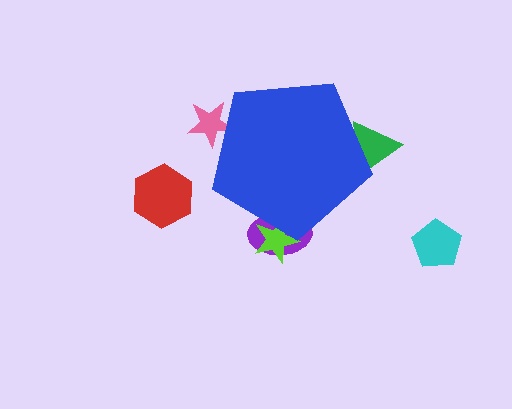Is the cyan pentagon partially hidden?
No, the cyan pentagon is fully visible.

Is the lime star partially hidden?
Yes, the lime star is partially hidden behind the blue pentagon.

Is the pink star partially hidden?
Yes, the pink star is partially hidden behind the blue pentagon.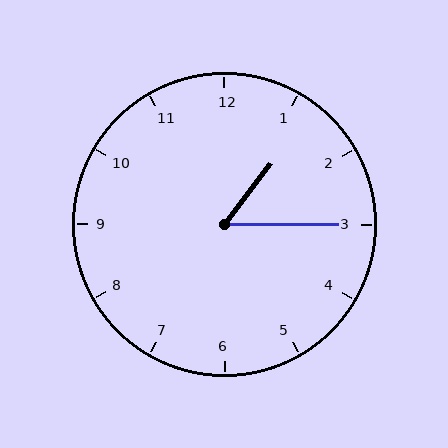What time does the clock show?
1:15.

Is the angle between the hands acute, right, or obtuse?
It is acute.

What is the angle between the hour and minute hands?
Approximately 52 degrees.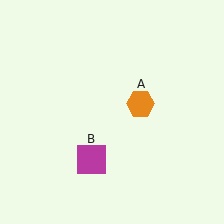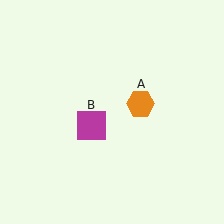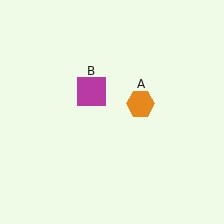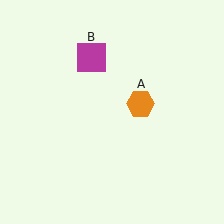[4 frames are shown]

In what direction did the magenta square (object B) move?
The magenta square (object B) moved up.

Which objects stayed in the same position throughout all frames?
Orange hexagon (object A) remained stationary.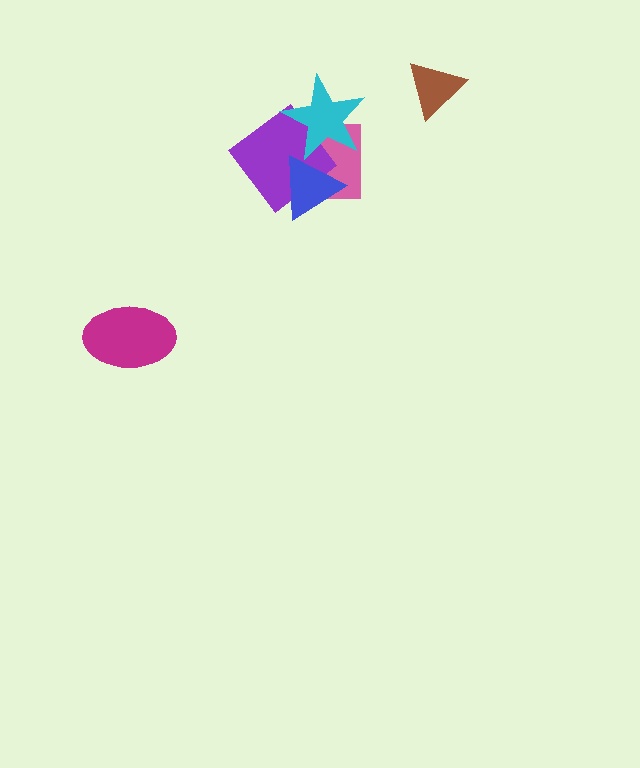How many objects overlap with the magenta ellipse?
0 objects overlap with the magenta ellipse.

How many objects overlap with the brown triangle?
0 objects overlap with the brown triangle.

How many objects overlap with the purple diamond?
3 objects overlap with the purple diamond.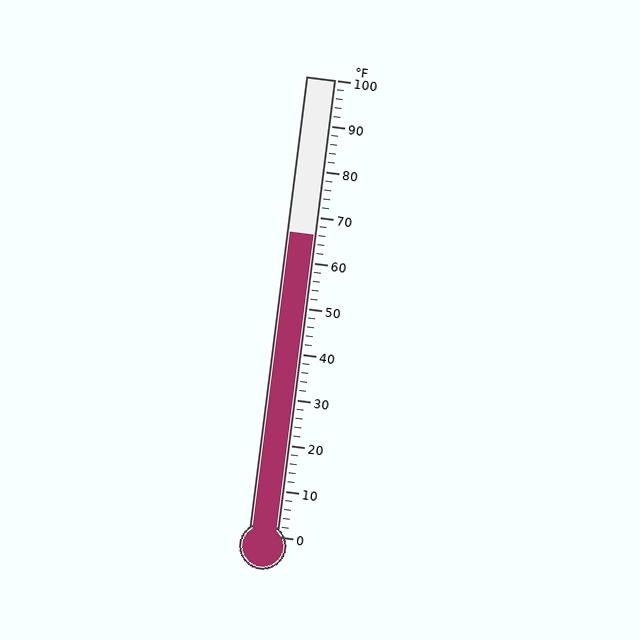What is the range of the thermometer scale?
The thermometer scale ranges from 0°F to 100°F.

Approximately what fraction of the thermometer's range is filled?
The thermometer is filled to approximately 65% of its range.